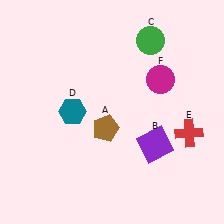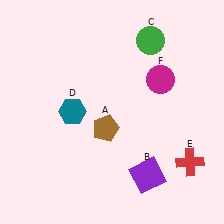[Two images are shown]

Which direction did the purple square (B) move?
The purple square (B) moved down.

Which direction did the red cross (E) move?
The red cross (E) moved down.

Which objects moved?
The objects that moved are: the purple square (B), the red cross (E).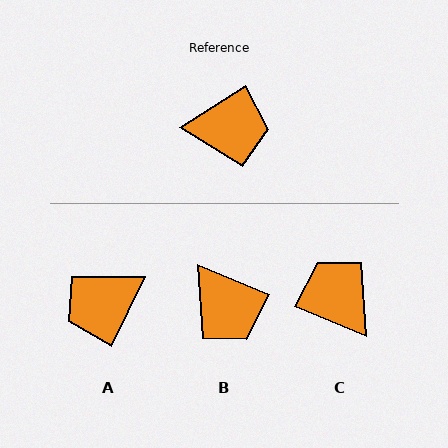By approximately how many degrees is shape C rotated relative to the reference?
Approximately 125 degrees counter-clockwise.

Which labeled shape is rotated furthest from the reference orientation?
A, about 148 degrees away.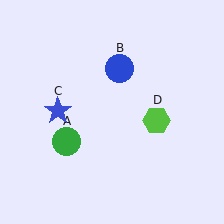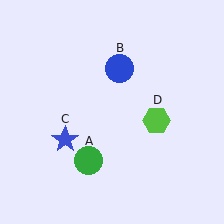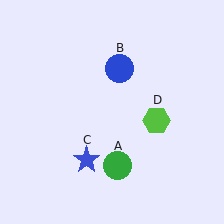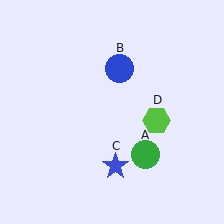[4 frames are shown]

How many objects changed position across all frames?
2 objects changed position: green circle (object A), blue star (object C).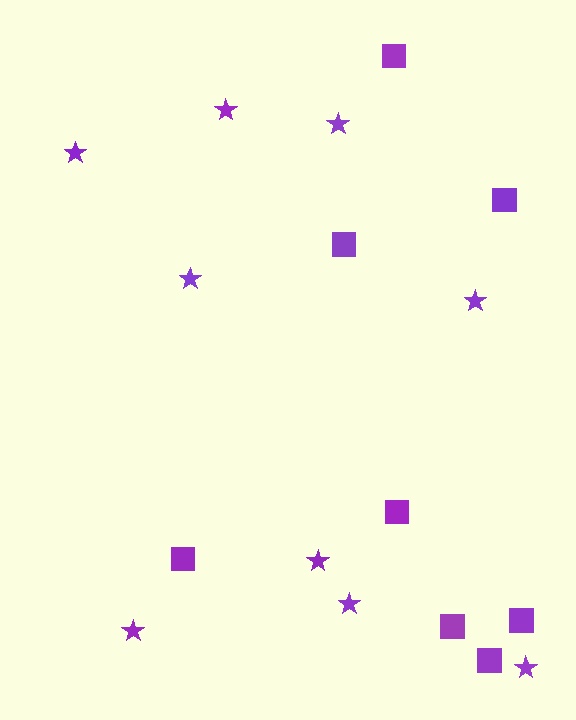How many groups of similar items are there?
There are 2 groups: one group of squares (8) and one group of stars (9).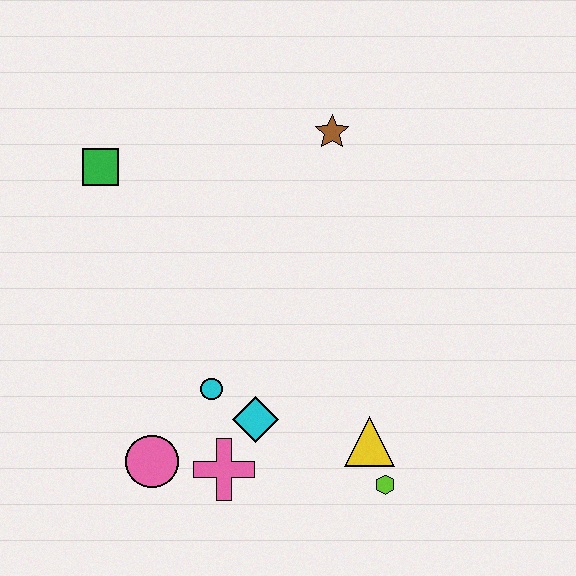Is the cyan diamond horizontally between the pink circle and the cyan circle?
No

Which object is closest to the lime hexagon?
The yellow triangle is closest to the lime hexagon.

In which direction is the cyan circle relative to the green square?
The cyan circle is below the green square.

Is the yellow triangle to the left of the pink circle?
No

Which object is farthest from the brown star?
The pink circle is farthest from the brown star.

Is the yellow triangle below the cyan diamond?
Yes